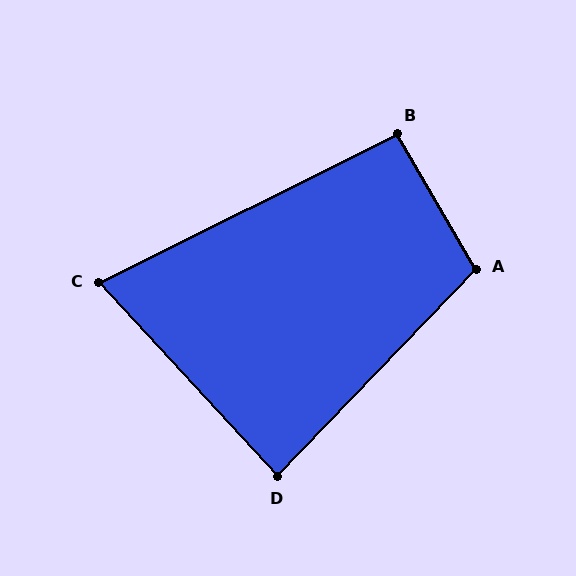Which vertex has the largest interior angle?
A, at approximately 106 degrees.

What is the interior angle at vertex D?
Approximately 86 degrees (approximately right).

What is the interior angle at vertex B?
Approximately 94 degrees (approximately right).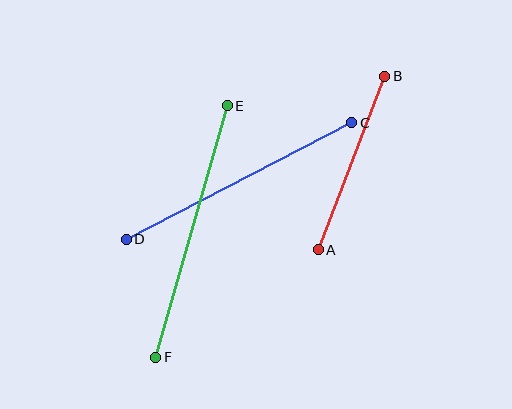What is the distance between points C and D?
The distance is approximately 254 pixels.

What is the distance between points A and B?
The distance is approximately 186 pixels.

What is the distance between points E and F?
The distance is approximately 262 pixels.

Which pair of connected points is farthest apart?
Points E and F are farthest apart.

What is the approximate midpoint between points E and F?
The midpoint is at approximately (192, 231) pixels.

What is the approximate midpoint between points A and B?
The midpoint is at approximately (352, 163) pixels.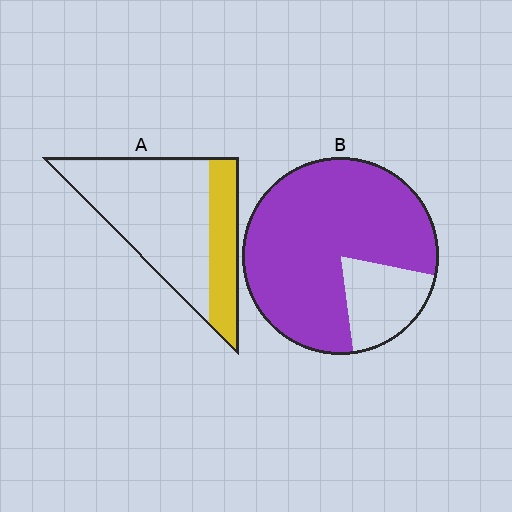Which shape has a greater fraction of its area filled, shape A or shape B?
Shape B.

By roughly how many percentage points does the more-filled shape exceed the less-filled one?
By roughly 50 percentage points (B over A).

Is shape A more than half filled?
No.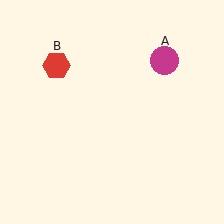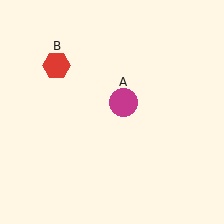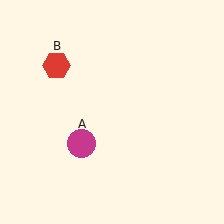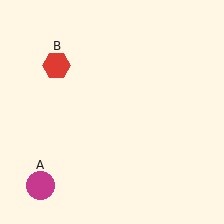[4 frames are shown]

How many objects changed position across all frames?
1 object changed position: magenta circle (object A).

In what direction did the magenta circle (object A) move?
The magenta circle (object A) moved down and to the left.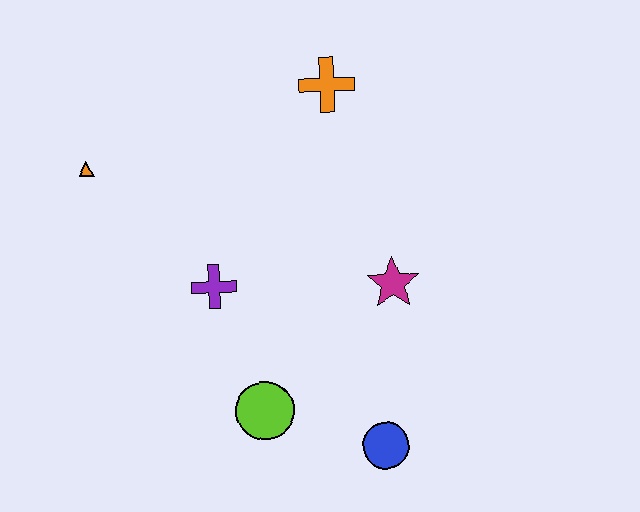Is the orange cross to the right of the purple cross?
Yes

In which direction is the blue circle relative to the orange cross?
The blue circle is below the orange cross.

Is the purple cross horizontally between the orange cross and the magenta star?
No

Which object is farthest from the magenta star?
The orange triangle is farthest from the magenta star.